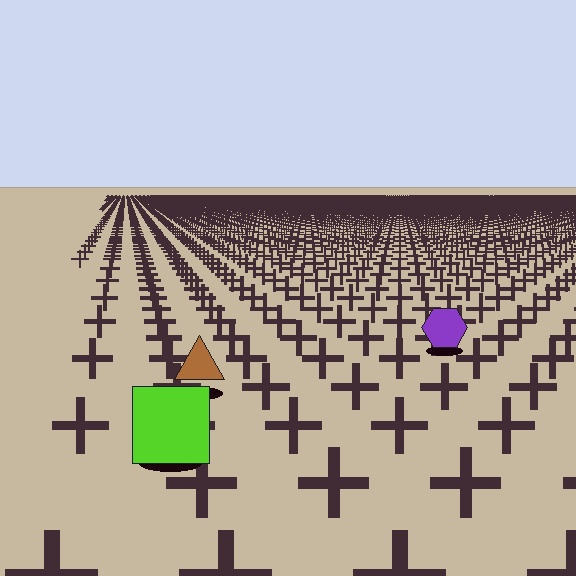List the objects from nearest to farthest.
From nearest to farthest: the lime square, the brown triangle, the purple hexagon.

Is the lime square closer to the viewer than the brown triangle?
Yes. The lime square is closer — you can tell from the texture gradient: the ground texture is coarser near it.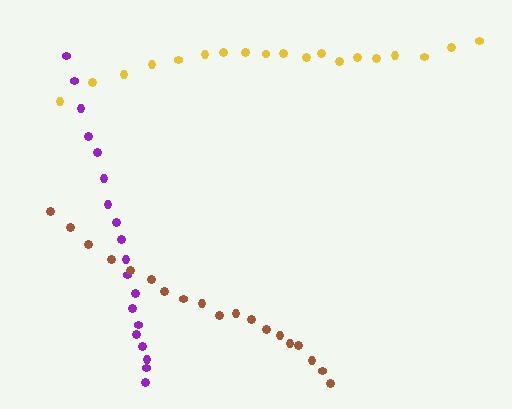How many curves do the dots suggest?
There are 3 distinct paths.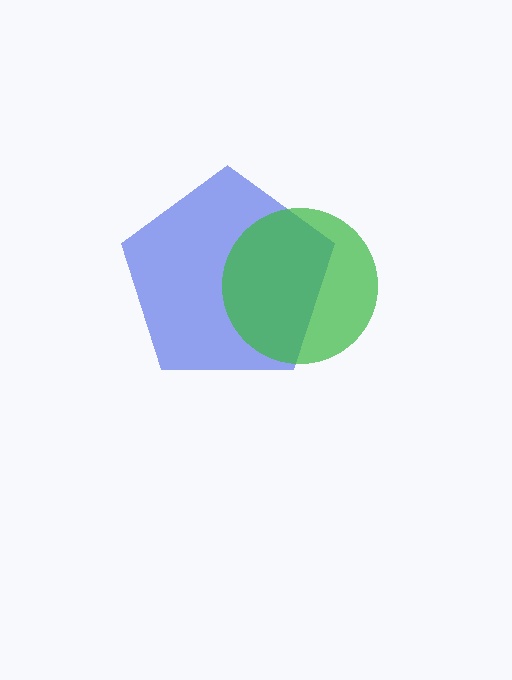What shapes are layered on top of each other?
The layered shapes are: a blue pentagon, a green circle.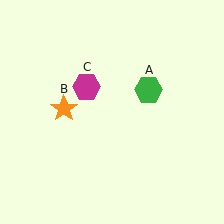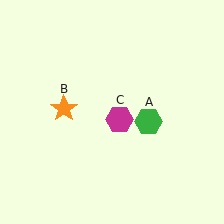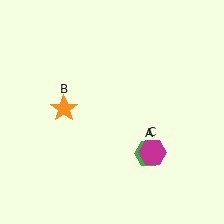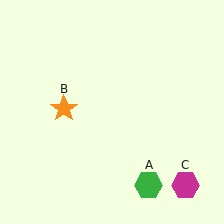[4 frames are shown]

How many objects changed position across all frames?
2 objects changed position: green hexagon (object A), magenta hexagon (object C).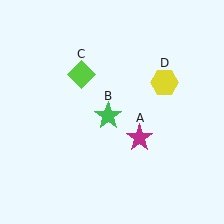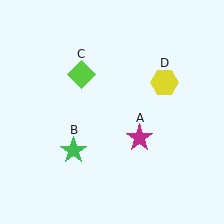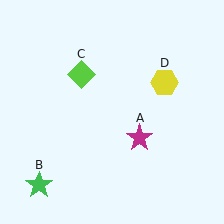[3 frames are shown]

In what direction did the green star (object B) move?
The green star (object B) moved down and to the left.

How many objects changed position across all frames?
1 object changed position: green star (object B).